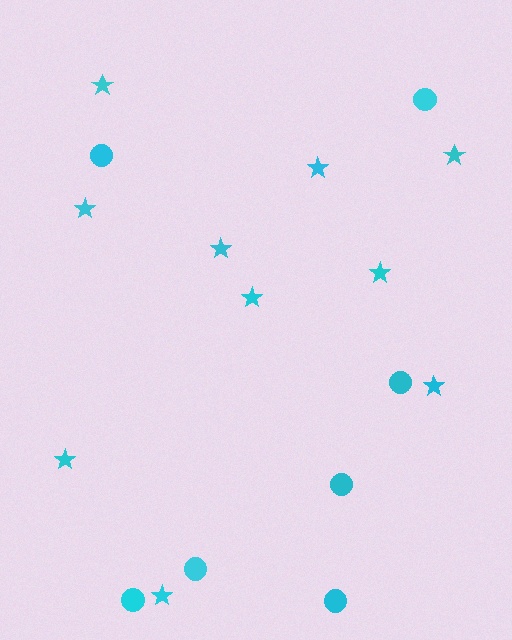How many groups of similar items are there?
There are 2 groups: one group of stars (10) and one group of circles (7).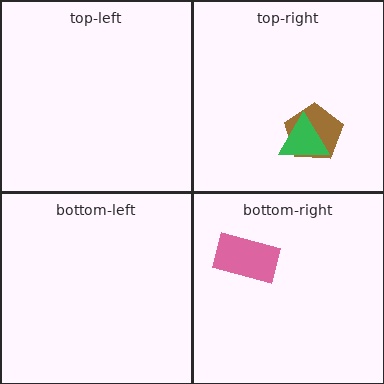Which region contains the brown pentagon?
The top-right region.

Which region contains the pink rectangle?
The bottom-right region.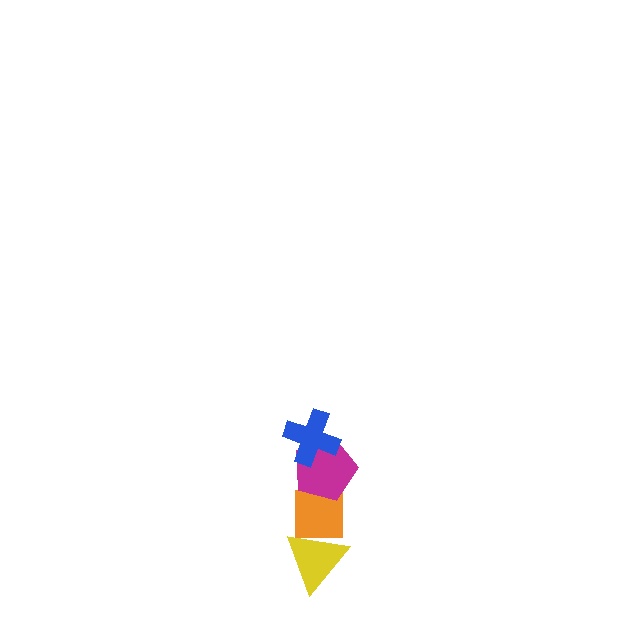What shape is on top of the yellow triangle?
The orange square is on top of the yellow triangle.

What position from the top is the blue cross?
The blue cross is 1st from the top.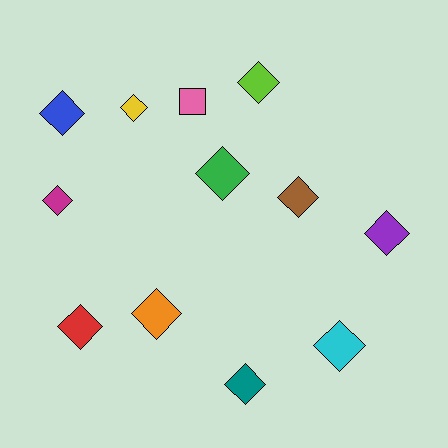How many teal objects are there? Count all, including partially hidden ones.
There is 1 teal object.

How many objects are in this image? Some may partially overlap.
There are 12 objects.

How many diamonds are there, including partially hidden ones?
There are 11 diamonds.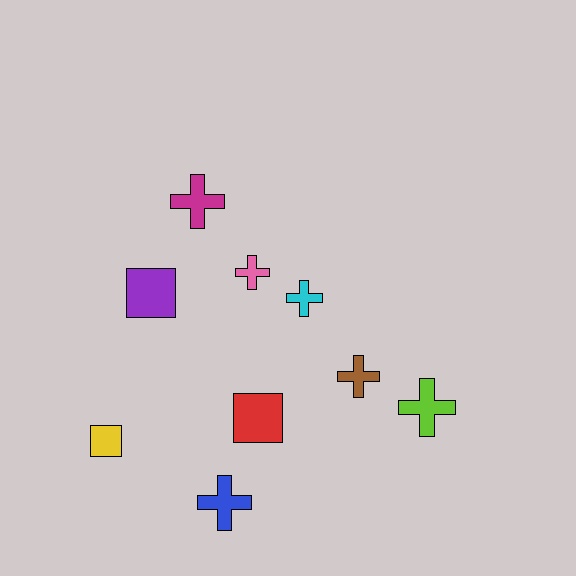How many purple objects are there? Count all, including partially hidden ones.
There is 1 purple object.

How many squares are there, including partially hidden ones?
There are 3 squares.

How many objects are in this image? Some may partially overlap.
There are 9 objects.